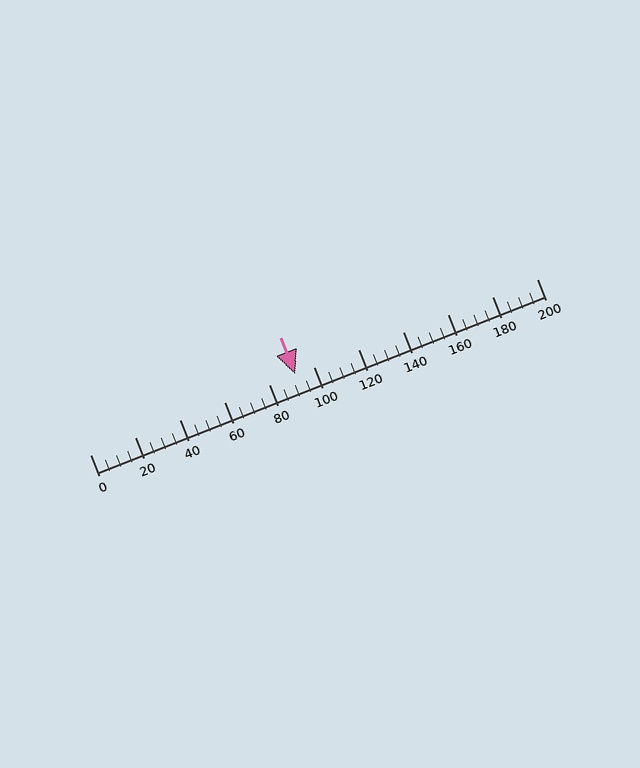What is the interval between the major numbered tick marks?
The major tick marks are spaced 20 units apart.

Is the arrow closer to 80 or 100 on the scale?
The arrow is closer to 100.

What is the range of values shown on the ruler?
The ruler shows values from 0 to 200.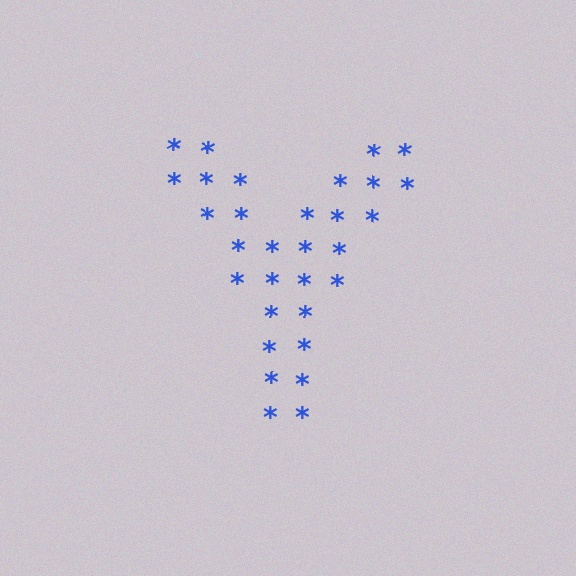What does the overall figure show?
The overall figure shows the letter Y.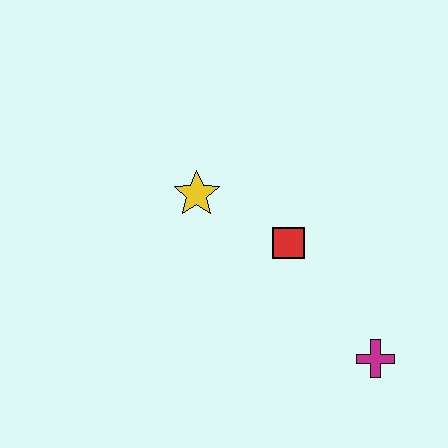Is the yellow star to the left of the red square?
Yes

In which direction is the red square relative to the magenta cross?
The red square is above the magenta cross.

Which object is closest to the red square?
The yellow star is closest to the red square.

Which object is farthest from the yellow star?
The magenta cross is farthest from the yellow star.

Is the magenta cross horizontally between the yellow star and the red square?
No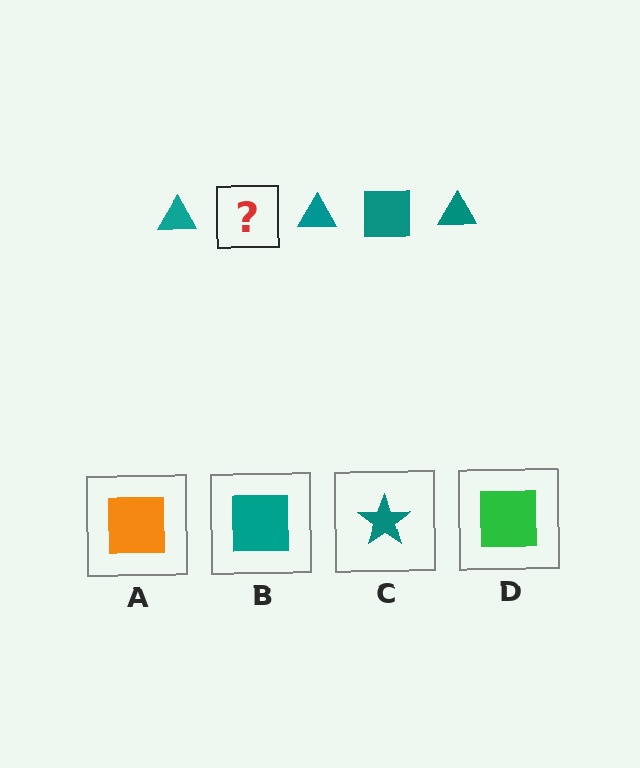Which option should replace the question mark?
Option B.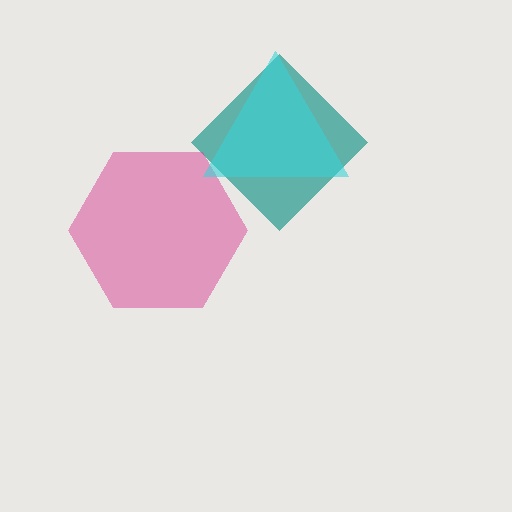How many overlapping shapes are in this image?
There are 3 overlapping shapes in the image.